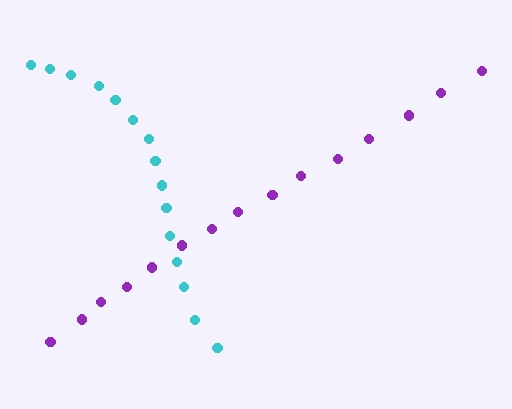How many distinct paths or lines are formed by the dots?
There are 2 distinct paths.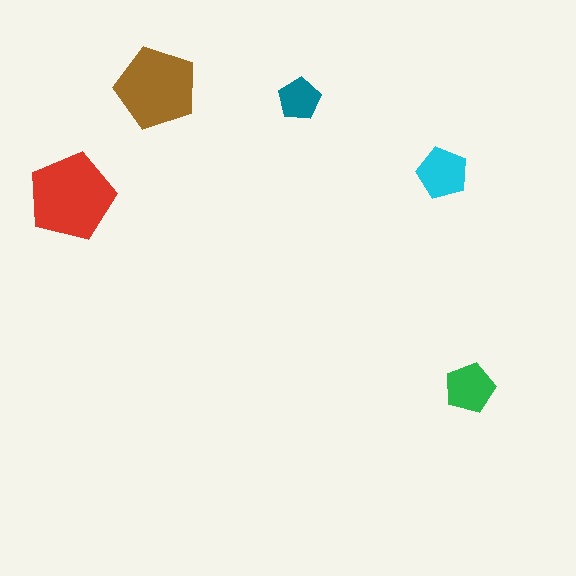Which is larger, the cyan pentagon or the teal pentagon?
The cyan one.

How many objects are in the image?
There are 5 objects in the image.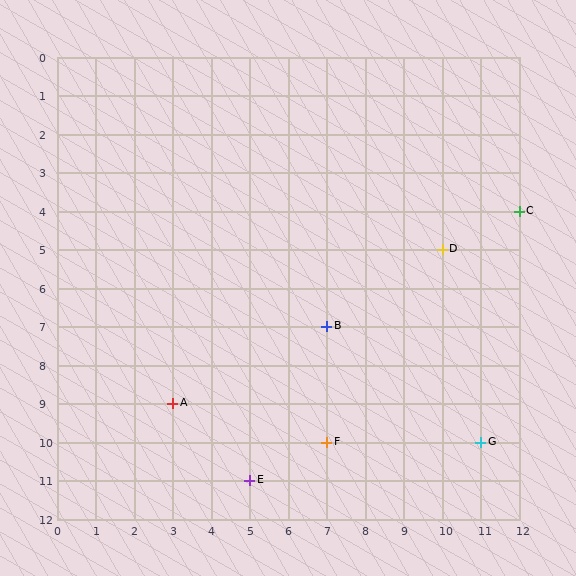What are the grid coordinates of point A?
Point A is at grid coordinates (3, 9).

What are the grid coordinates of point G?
Point G is at grid coordinates (11, 10).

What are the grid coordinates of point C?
Point C is at grid coordinates (12, 4).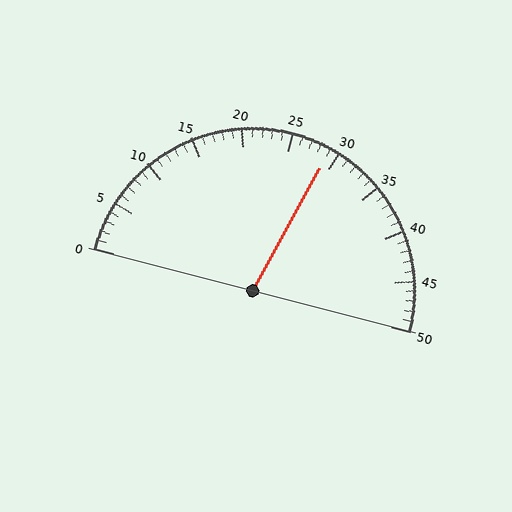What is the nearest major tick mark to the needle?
The nearest major tick mark is 30.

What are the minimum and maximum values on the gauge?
The gauge ranges from 0 to 50.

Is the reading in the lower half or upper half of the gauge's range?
The reading is in the upper half of the range (0 to 50).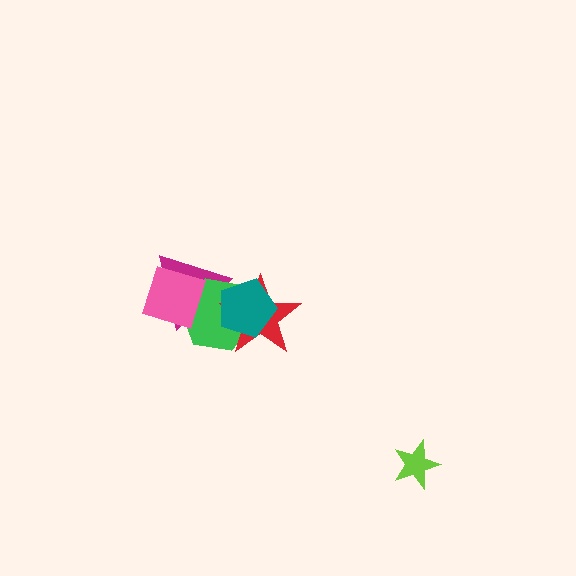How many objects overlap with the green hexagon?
4 objects overlap with the green hexagon.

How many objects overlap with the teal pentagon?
3 objects overlap with the teal pentagon.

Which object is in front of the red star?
The teal pentagon is in front of the red star.